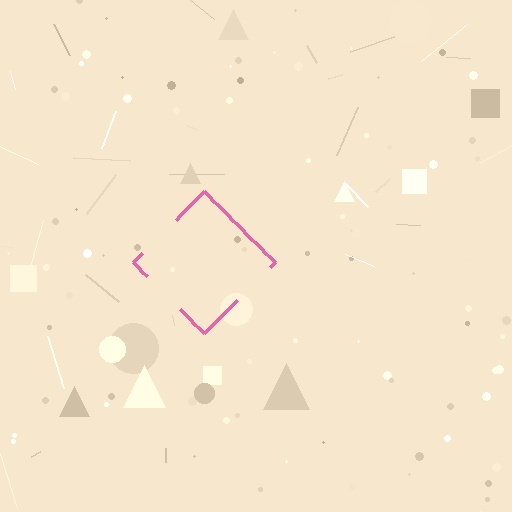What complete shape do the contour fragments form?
The contour fragments form a diamond.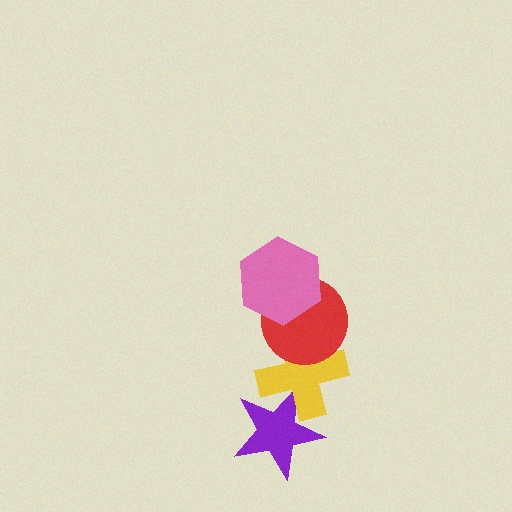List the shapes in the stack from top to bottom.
From top to bottom: the pink hexagon, the red circle, the yellow cross, the purple star.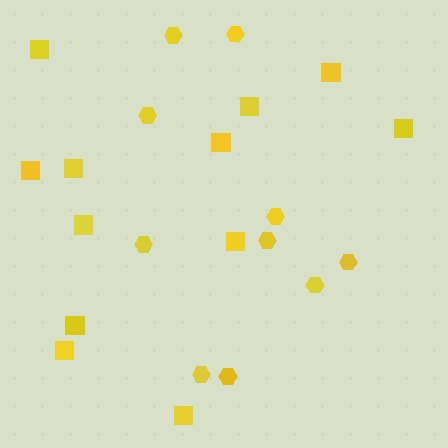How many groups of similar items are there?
There are 2 groups: one group of hexagons (10) and one group of squares (12).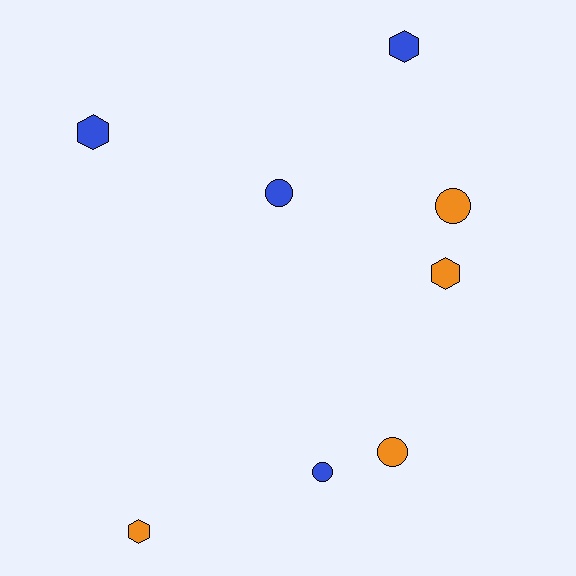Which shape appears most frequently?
Hexagon, with 4 objects.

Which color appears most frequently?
Blue, with 4 objects.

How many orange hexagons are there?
There are 2 orange hexagons.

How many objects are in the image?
There are 8 objects.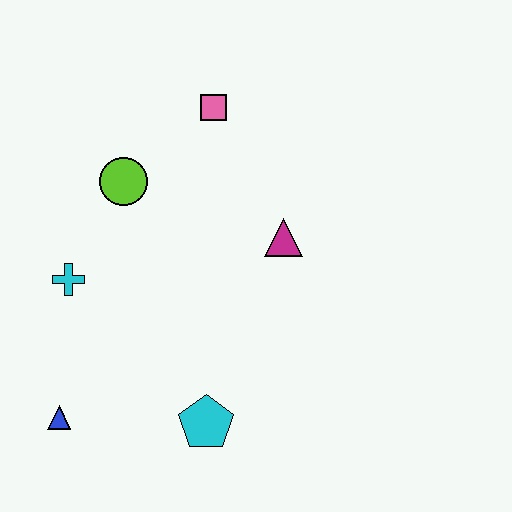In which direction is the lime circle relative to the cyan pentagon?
The lime circle is above the cyan pentagon.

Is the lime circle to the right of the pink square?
No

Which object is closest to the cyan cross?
The lime circle is closest to the cyan cross.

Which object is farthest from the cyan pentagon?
The pink square is farthest from the cyan pentagon.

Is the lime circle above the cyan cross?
Yes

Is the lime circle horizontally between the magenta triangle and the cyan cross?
Yes